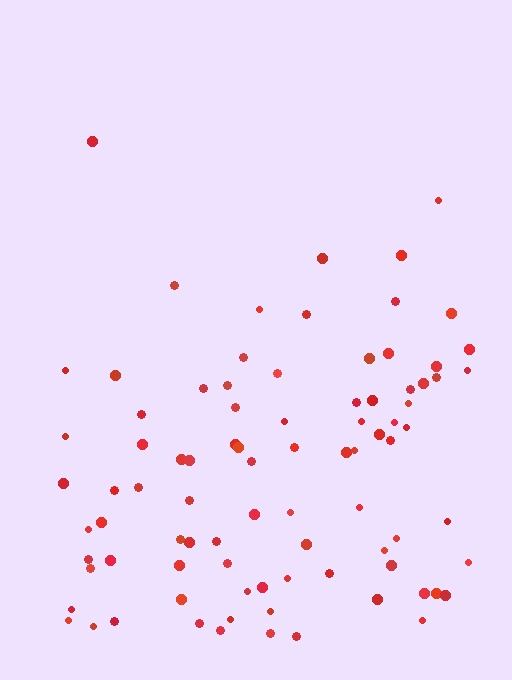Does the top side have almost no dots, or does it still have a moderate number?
Still a moderate number, just noticeably fewer than the bottom.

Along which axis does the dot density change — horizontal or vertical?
Vertical.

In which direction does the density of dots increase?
From top to bottom, with the bottom side densest.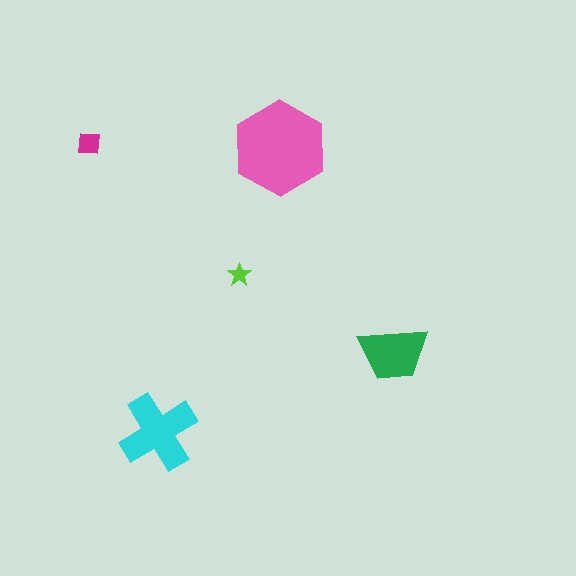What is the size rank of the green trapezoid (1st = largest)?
3rd.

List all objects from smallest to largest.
The lime star, the magenta square, the green trapezoid, the cyan cross, the pink hexagon.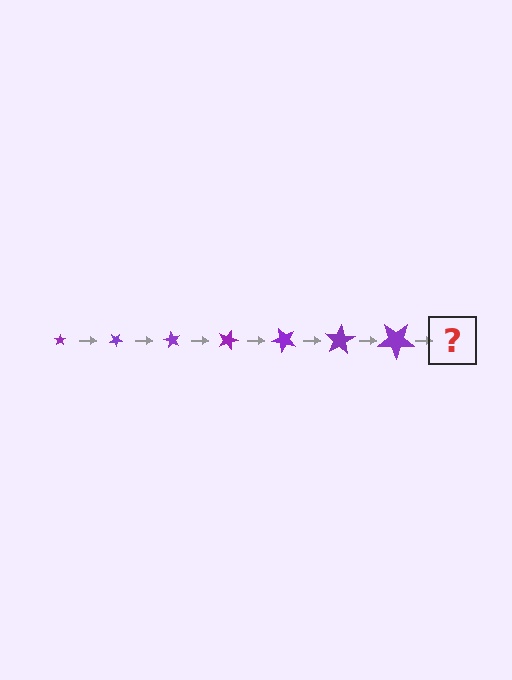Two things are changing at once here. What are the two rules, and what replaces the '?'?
The two rules are that the star grows larger each step and it rotates 30 degrees each step. The '?' should be a star, larger than the previous one and rotated 210 degrees from the start.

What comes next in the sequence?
The next element should be a star, larger than the previous one and rotated 210 degrees from the start.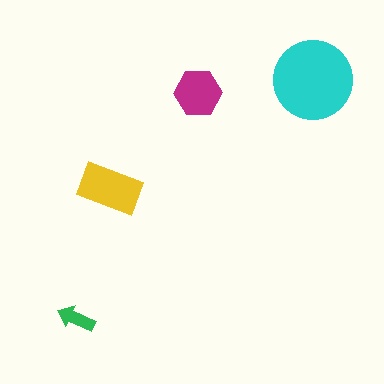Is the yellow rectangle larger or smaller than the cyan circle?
Smaller.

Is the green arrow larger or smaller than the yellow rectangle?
Smaller.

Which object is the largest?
The cyan circle.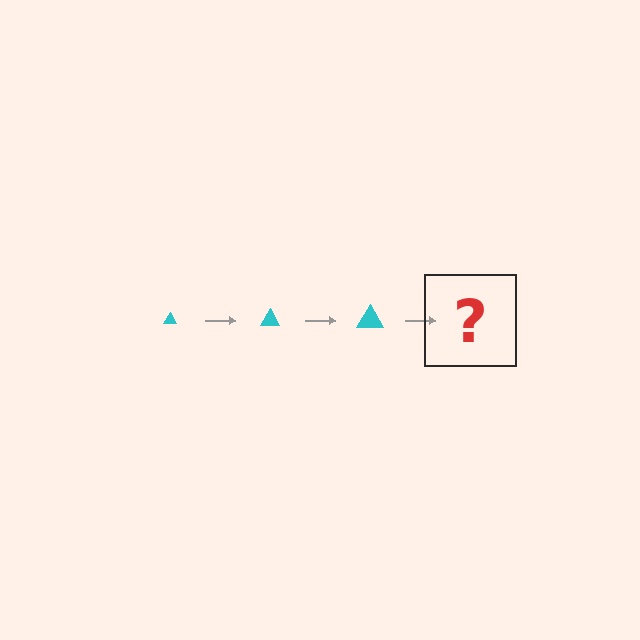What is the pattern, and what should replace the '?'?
The pattern is that the triangle gets progressively larger each step. The '?' should be a cyan triangle, larger than the previous one.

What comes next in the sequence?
The next element should be a cyan triangle, larger than the previous one.